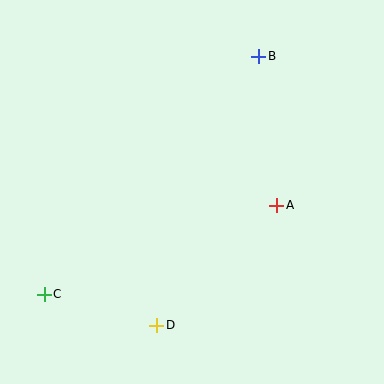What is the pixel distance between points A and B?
The distance between A and B is 150 pixels.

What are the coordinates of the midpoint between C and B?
The midpoint between C and B is at (152, 175).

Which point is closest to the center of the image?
Point A at (277, 205) is closest to the center.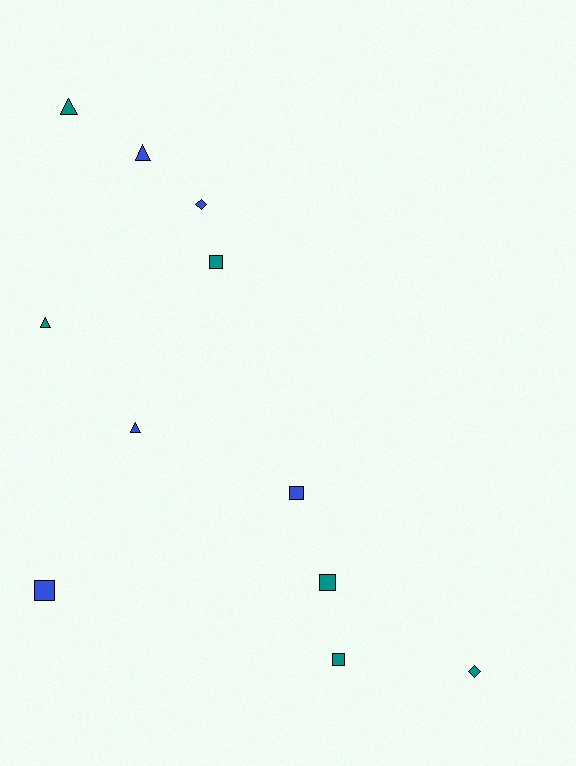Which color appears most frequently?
Teal, with 6 objects.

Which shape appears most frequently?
Square, with 5 objects.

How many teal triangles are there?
There are 2 teal triangles.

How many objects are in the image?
There are 11 objects.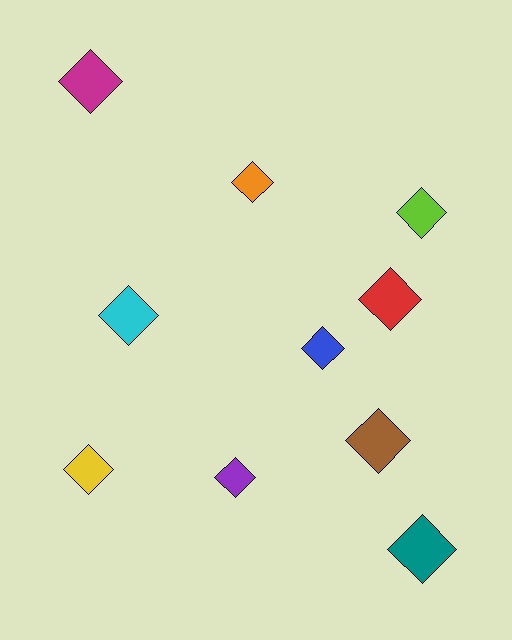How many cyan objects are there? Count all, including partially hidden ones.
There is 1 cyan object.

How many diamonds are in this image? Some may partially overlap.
There are 10 diamonds.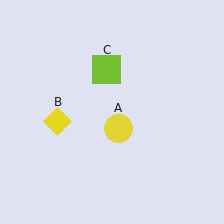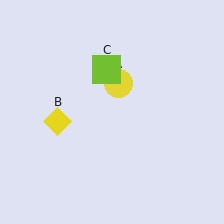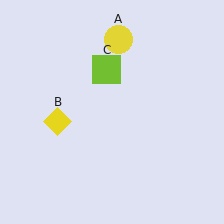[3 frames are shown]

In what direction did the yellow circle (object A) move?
The yellow circle (object A) moved up.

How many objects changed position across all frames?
1 object changed position: yellow circle (object A).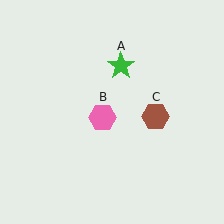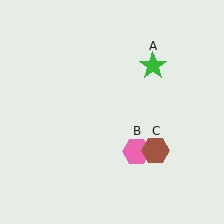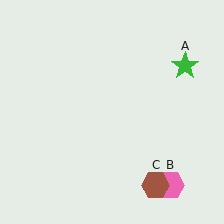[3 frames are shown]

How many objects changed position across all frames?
3 objects changed position: green star (object A), pink hexagon (object B), brown hexagon (object C).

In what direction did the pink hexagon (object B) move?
The pink hexagon (object B) moved down and to the right.